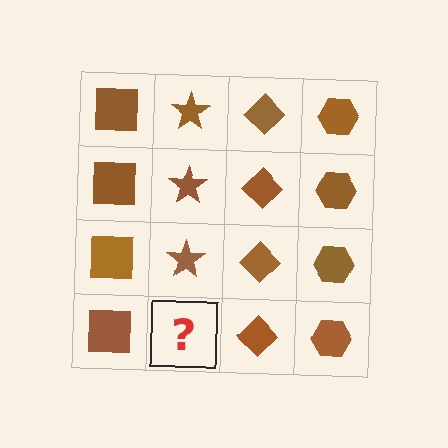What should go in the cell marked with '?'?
The missing cell should contain a brown star.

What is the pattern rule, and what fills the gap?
The rule is that each column has a consistent shape. The gap should be filled with a brown star.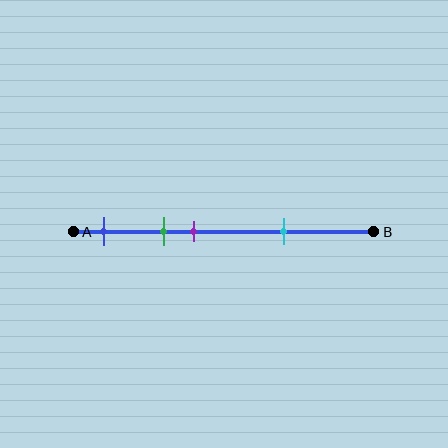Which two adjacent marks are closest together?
The green and purple marks are the closest adjacent pair.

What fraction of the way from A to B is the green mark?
The green mark is approximately 30% (0.3) of the way from A to B.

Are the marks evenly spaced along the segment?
No, the marks are not evenly spaced.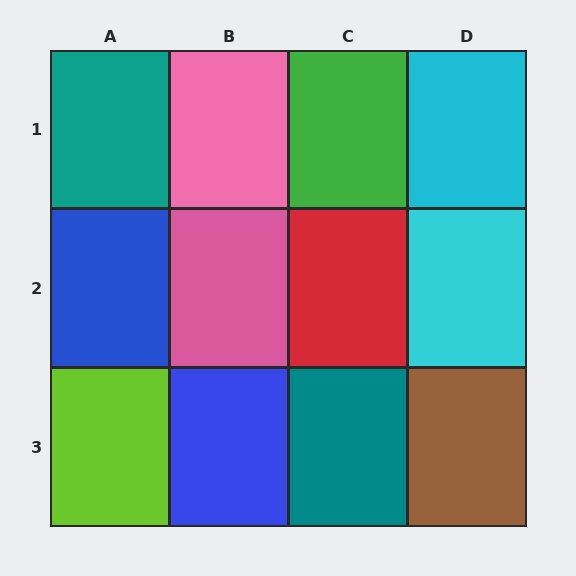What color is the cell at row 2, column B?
Pink.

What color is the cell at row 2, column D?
Cyan.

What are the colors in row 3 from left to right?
Lime, blue, teal, brown.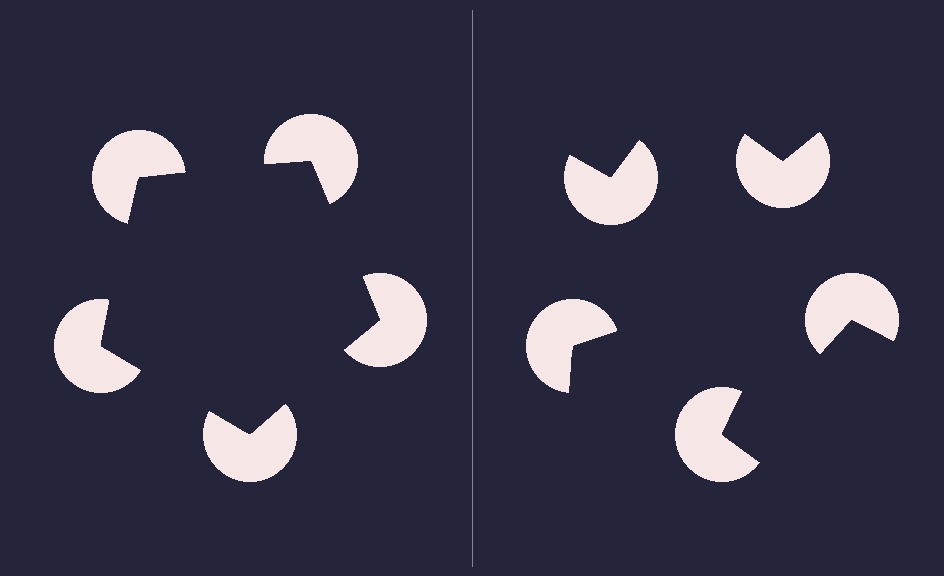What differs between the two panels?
The pac-man discs are positioned identically on both sides; only the wedge orientations differ. On the left they align to a pentagon; on the right they are misaligned.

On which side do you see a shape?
An illusory pentagon appears on the left side. On the right side the wedge cuts are rotated, so no coherent shape forms.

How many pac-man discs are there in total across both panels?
10 — 5 on each side.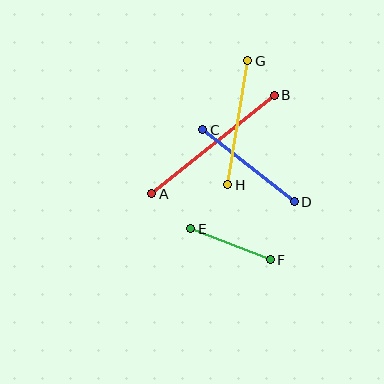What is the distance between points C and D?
The distance is approximately 116 pixels.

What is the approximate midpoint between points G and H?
The midpoint is at approximately (238, 123) pixels.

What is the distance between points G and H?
The distance is approximately 125 pixels.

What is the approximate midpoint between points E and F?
The midpoint is at approximately (230, 244) pixels.